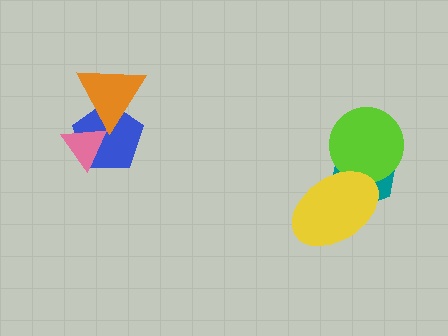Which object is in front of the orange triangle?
The pink triangle is in front of the orange triangle.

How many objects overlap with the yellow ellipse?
2 objects overlap with the yellow ellipse.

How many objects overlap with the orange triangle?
2 objects overlap with the orange triangle.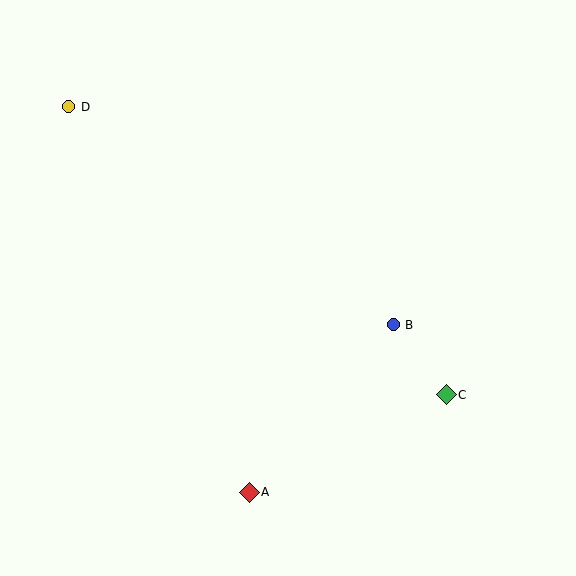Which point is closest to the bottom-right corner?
Point C is closest to the bottom-right corner.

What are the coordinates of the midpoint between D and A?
The midpoint between D and A is at (159, 300).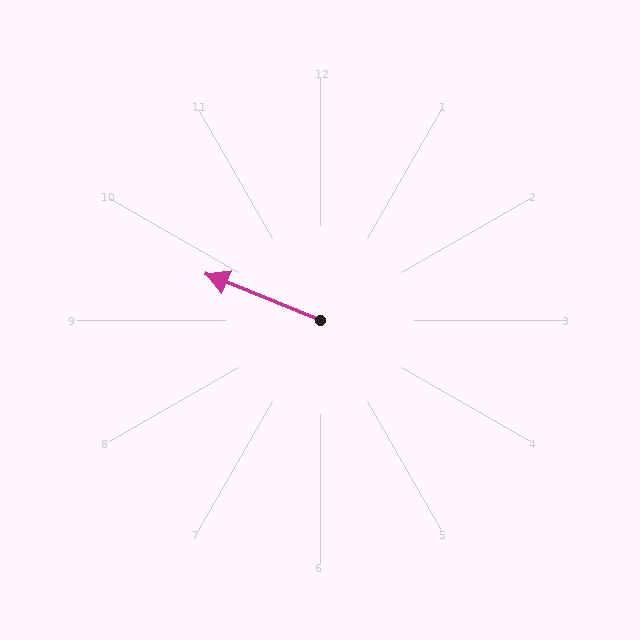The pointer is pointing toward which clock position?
Roughly 10 o'clock.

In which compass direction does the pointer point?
West.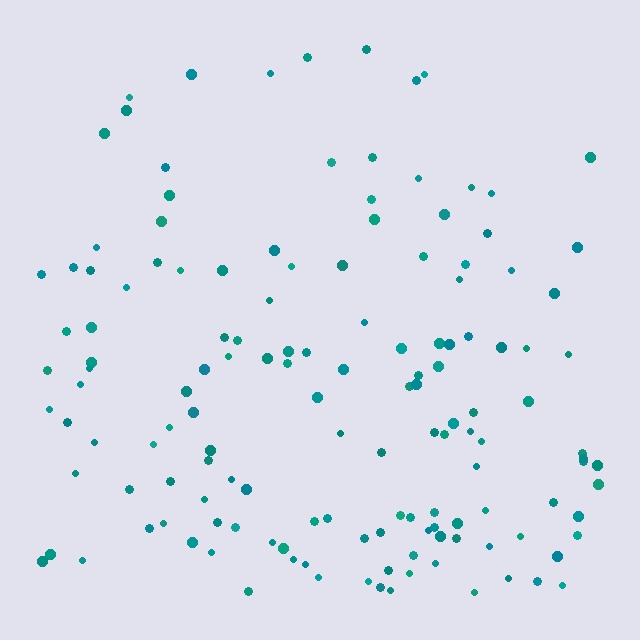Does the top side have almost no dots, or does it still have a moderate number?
Still a moderate number, just noticeably fewer than the bottom.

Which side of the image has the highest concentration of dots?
The bottom.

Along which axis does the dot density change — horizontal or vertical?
Vertical.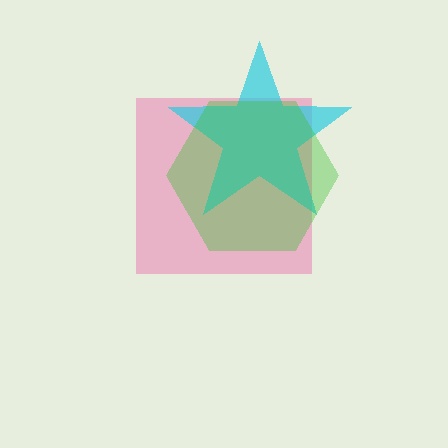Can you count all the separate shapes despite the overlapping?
Yes, there are 3 separate shapes.